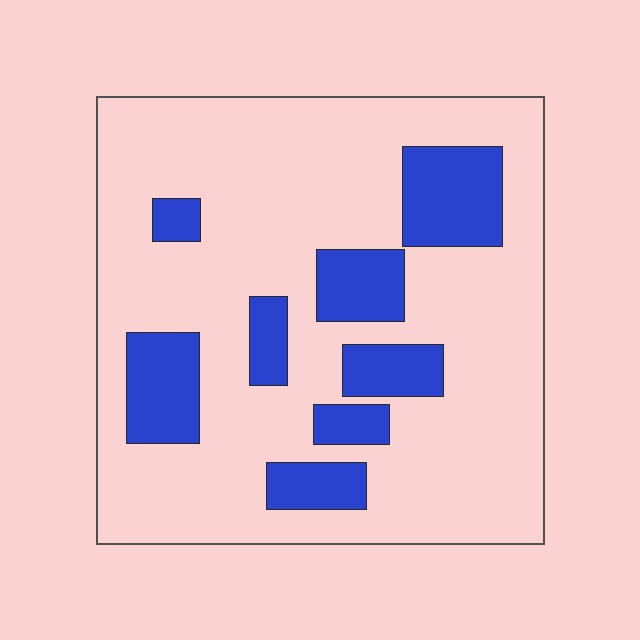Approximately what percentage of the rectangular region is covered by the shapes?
Approximately 20%.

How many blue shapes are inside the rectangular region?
8.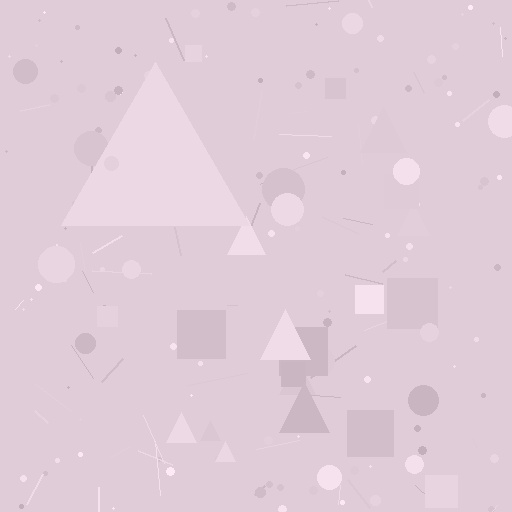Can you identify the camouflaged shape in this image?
The camouflaged shape is a triangle.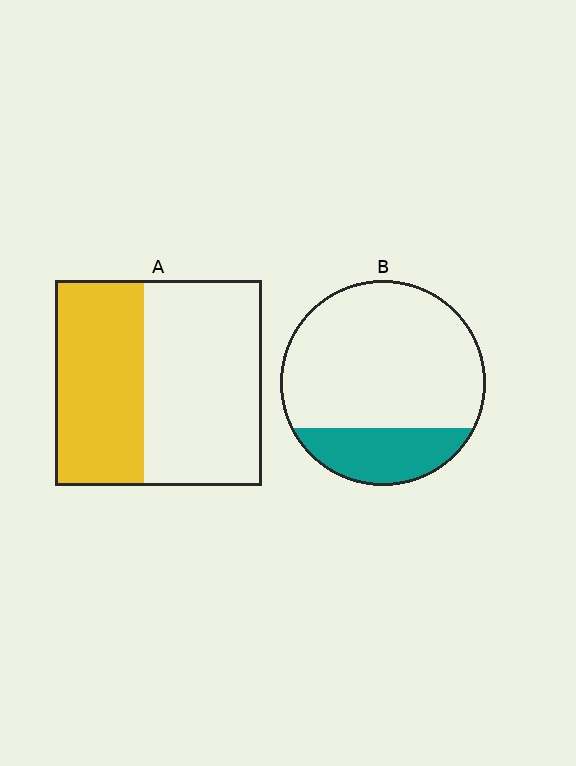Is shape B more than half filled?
No.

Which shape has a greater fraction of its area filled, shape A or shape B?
Shape A.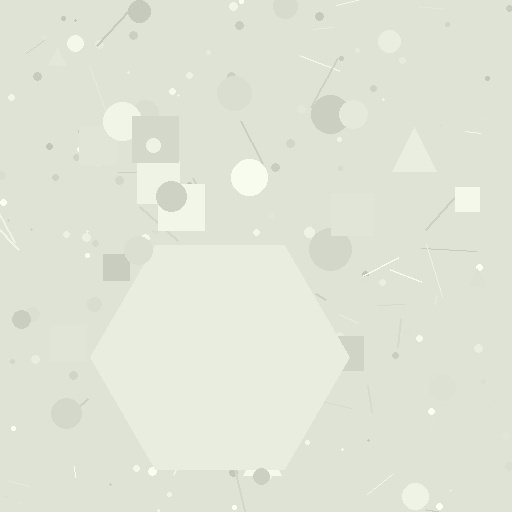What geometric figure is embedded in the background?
A hexagon is embedded in the background.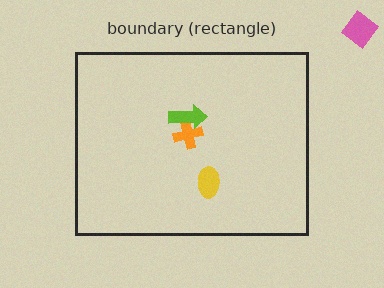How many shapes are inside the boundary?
3 inside, 1 outside.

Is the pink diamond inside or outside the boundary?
Outside.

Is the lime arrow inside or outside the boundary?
Inside.